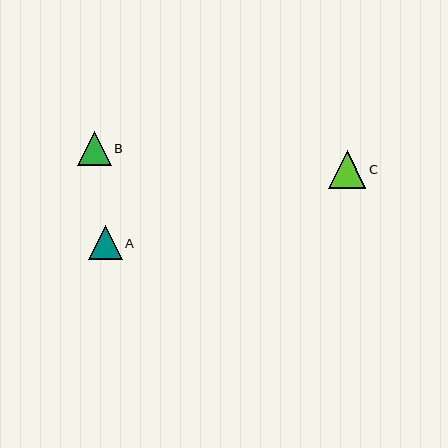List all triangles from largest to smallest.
From largest to smallest: C, B, A.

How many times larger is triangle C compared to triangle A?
Triangle C is approximately 1.1 times the size of triangle A.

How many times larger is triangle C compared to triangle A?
Triangle C is approximately 1.1 times the size of triangle A.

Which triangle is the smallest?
Triangle A is the smallest with a size of approximately 34 pixels.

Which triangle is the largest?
Triangle C is the largest with a size of approximately 38 pixels.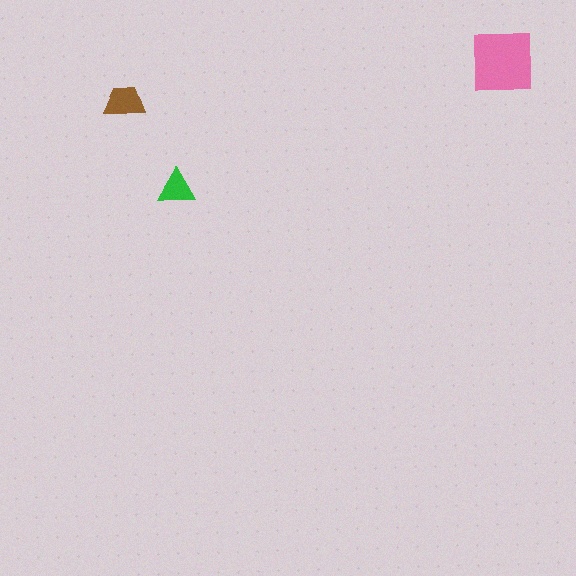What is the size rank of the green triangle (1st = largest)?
3rd.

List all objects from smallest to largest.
The green triangle, the brown trapezoid, the pink square.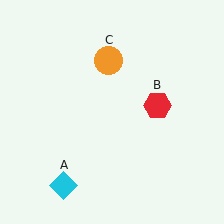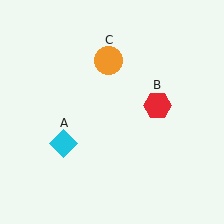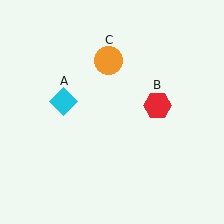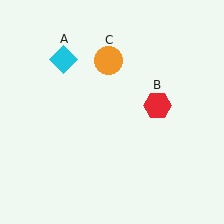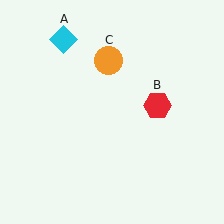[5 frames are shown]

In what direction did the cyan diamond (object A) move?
The cyan diamond (object A) moved up.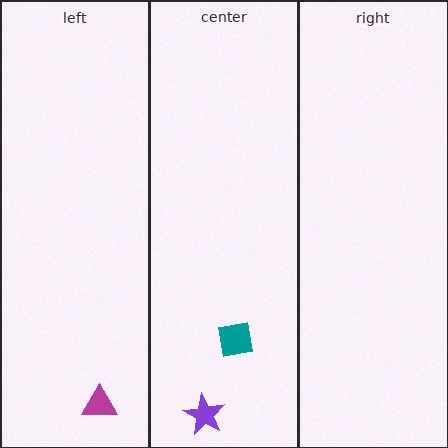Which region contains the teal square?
The center region.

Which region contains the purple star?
The center region.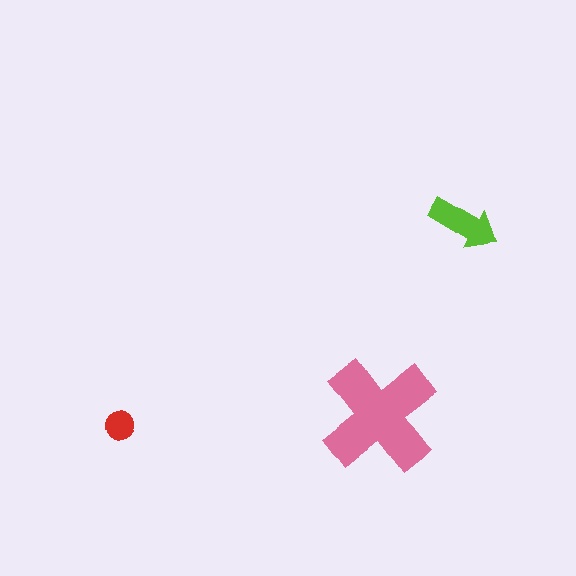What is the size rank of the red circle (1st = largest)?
3rd.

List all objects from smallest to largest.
The red circle, the lime arrow, the pink cross.